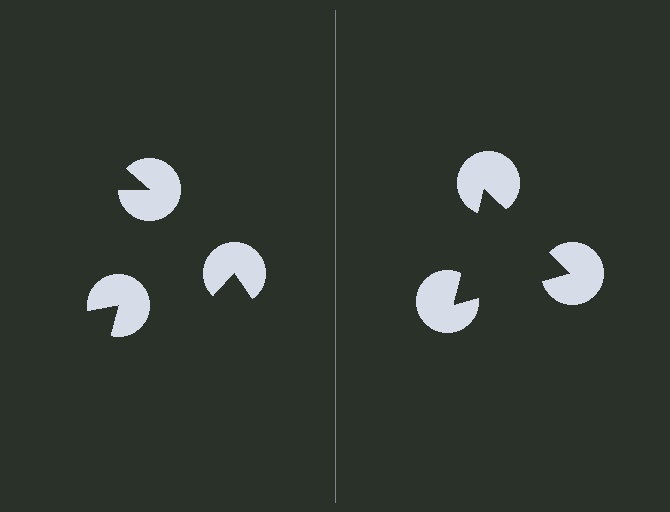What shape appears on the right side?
An illusory triangle.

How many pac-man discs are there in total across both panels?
6 — 3 on each side.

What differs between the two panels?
The pac-man discs are positioned identically on both sides; only the wedge orientations differ. On the right they align to a triangle; on the left they are misaligned.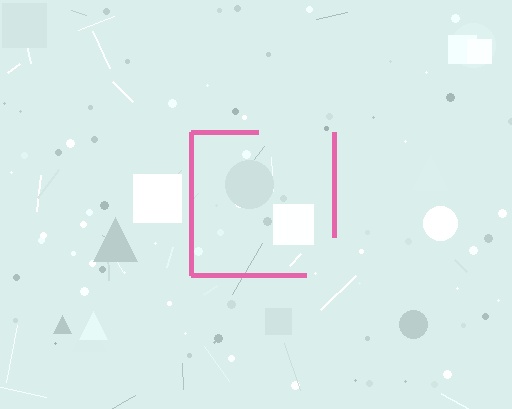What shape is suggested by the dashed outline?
The dashed outline suggests a square.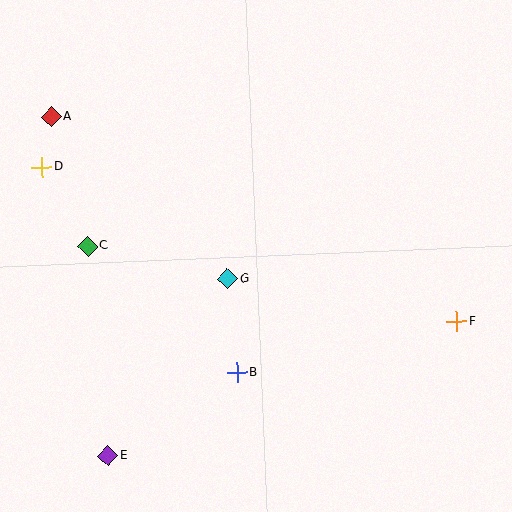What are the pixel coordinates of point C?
Point C is at (88, 246).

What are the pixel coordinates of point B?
Point B is at (237, 373).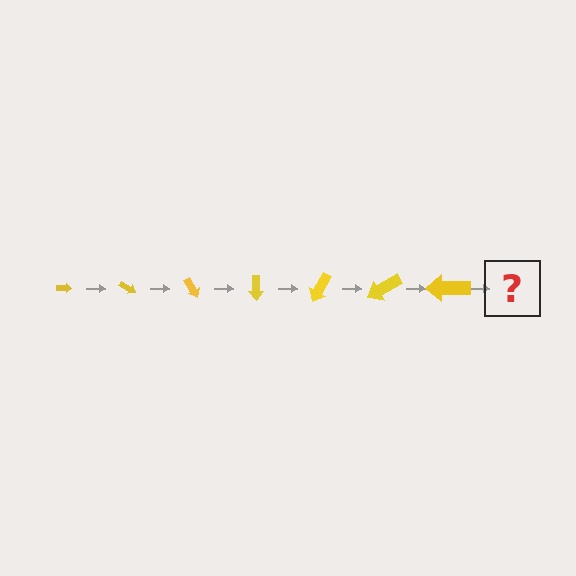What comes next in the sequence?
The next element should be an arrow, larger than the previous one and rotated 210 degrees from the start.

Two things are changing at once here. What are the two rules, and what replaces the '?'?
The two rules are that the arrow grows larger each step and it rotates 30 degrees each step. The '?' should be an arrow, larger than the previous one and rotated 210 degrees from the start.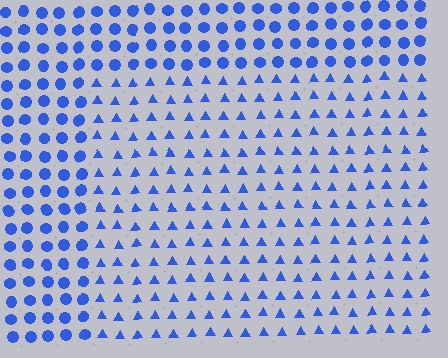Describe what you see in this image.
The image is filled with small blue elements arranged in a uniform grid. A rectangle-shaped region contains triangles, while the surrounding area contains circles. The boundary is defined purely by the change in element shape.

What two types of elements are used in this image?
The image uses triangles inside the rectangle region and circles outside it.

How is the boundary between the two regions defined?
The boundary is defined by a change in element shape: triangles inside vs. circles outside. All elements share the same color and spacing.